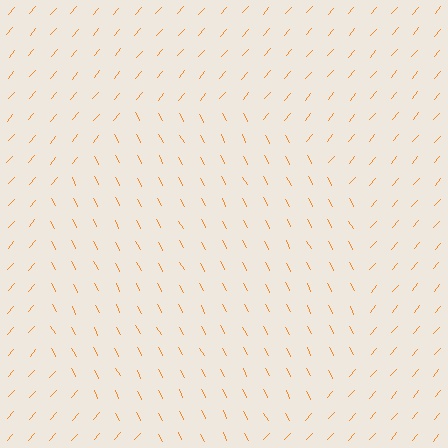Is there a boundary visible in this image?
Yes, there is a texture boundary formed by a change in line orientation.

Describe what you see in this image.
The image is filled with small orange line segments. A circle region in the image has lines oriented differently from the surrounding lines, creating a visible texture boundary.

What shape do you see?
I see a circle.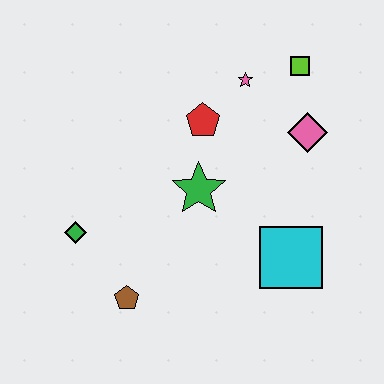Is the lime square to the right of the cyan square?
Yes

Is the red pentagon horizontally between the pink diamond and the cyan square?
No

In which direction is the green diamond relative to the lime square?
The green diamond is to the left of the lime square.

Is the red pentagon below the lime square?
Yes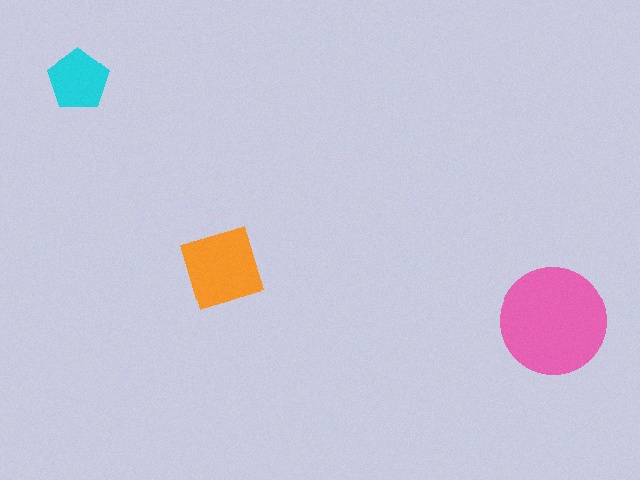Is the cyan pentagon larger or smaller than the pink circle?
Smaller.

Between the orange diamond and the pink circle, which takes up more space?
The pink circle.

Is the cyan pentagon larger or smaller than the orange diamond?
Smaller.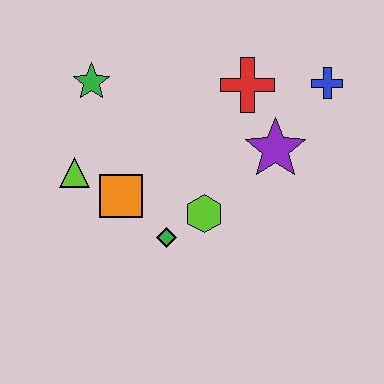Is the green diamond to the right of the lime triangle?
Yes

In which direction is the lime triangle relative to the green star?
The lime triangle is below the green star.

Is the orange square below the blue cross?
Yes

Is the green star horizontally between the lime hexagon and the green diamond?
No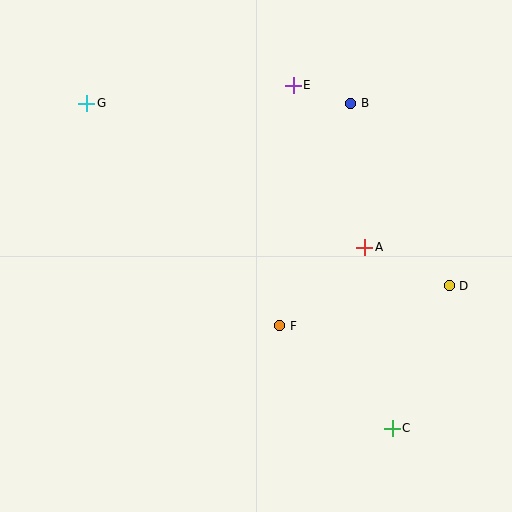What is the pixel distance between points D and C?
The distance between D and C is 153 pixels.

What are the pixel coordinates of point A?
Point A is at (365, 247).